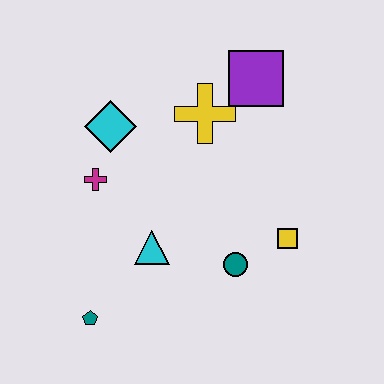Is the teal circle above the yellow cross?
No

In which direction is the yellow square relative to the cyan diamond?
The yellow square is to the right of the cyan diamond.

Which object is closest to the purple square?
The yellow cross is closest to the purple square.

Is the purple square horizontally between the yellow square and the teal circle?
Yes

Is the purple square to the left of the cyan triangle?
No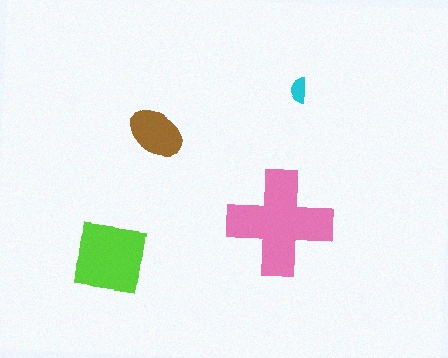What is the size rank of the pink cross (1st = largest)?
1st.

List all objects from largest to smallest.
The pink cross, the lime square, the brown ellipse, the cyan semicircle.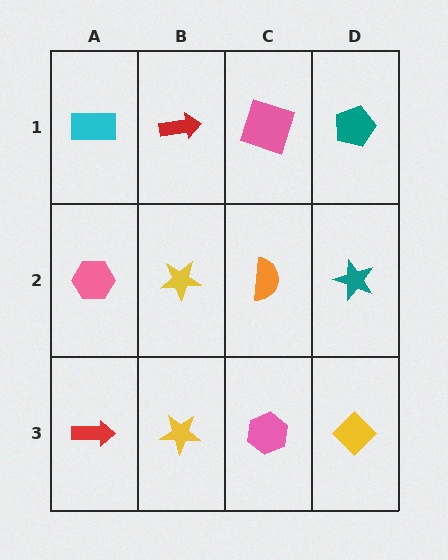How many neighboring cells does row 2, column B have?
4.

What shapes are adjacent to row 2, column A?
A cyan rectangle (row 1, column A), a red arrow (row 3, column A), a yellow star (row 2, column B).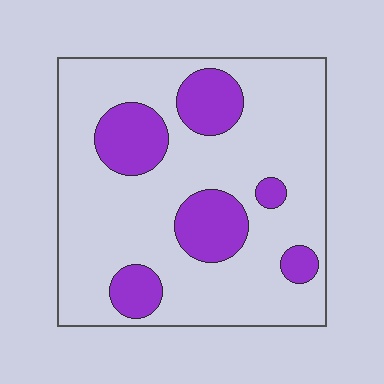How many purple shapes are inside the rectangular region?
6.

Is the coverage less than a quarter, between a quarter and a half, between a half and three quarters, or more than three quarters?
Less than a quarter.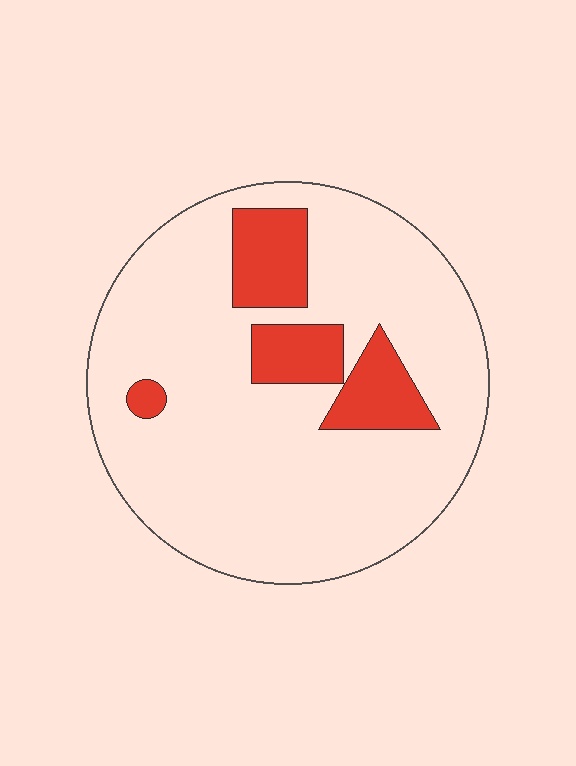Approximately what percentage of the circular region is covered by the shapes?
Approximately 15%.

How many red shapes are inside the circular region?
4.